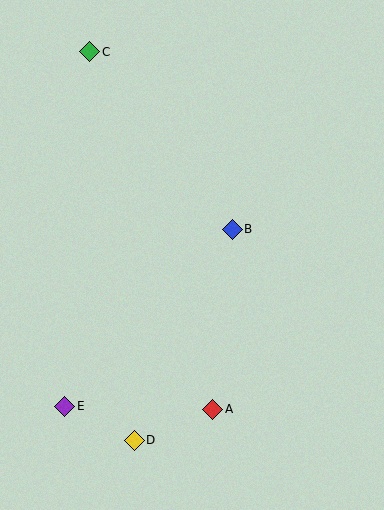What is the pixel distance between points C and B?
The distance between C and B is 228 pixels.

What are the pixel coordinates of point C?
Point C is at (90, 52).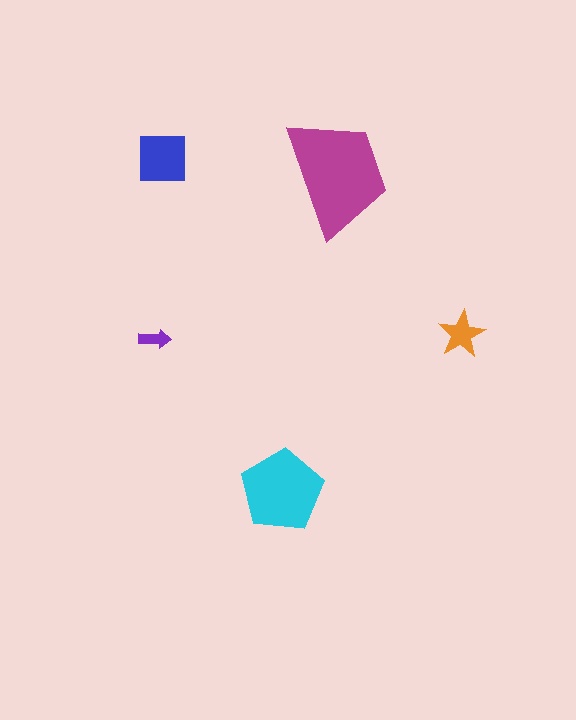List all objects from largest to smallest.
The magenta trapezoid, the cyan pentagon, the blue square, the orange star, the purple arrow.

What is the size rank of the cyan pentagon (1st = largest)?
2nd.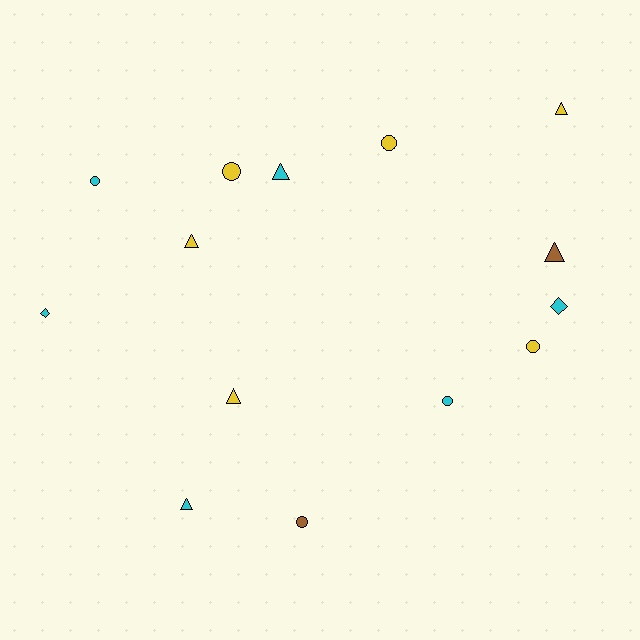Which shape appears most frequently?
Triangle, with 6 objects.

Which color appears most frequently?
Cyan, with 6 objects.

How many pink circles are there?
There are no pink circles.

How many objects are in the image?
There are 14 objects.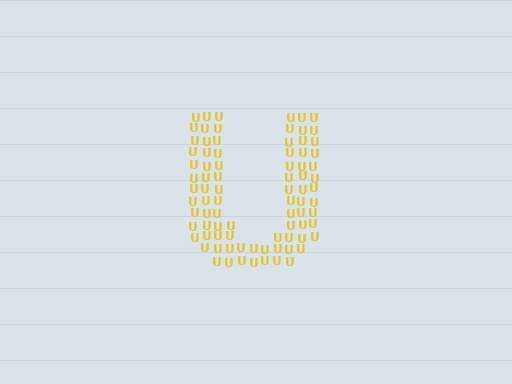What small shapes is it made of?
It is made of small letter U's.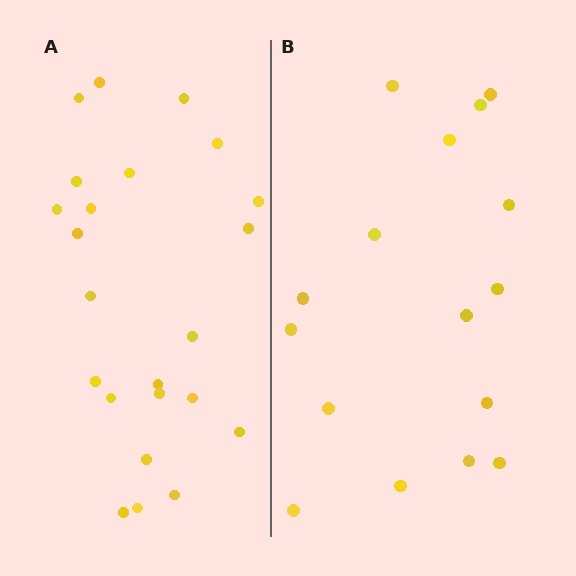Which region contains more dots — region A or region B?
Region A (the left region) has more dots.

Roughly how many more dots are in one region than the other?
Region A has roughly 8 or so more dots than region B.